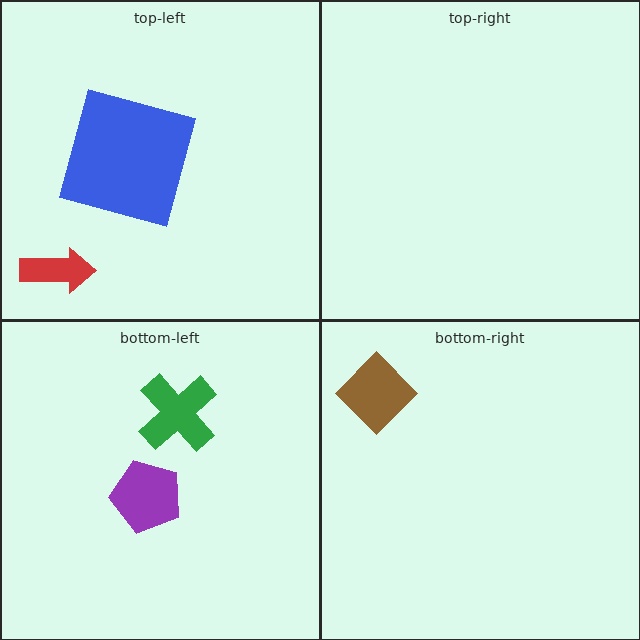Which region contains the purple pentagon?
The bottom-left region.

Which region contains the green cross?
The bottom-left region.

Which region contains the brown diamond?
The bottom-right region.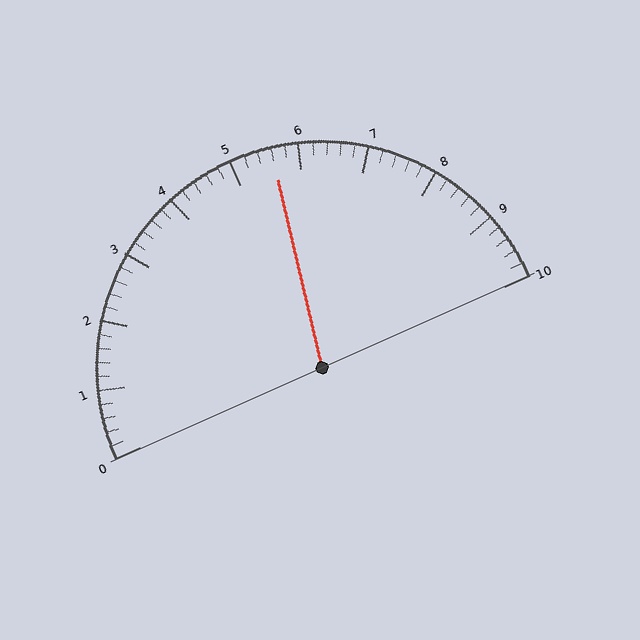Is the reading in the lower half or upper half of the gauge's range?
The reading is in the upper half of the range (0 to 10).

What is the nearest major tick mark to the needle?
The nearest major tick mark is 6.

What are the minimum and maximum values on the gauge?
The gauge ranges from 0 to 10.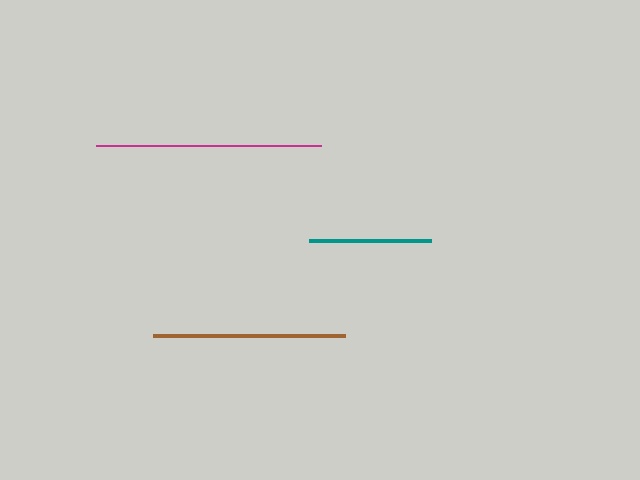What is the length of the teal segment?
The teal segment is approximately 122 pixels long.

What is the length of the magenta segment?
The magenta segment is approximately 225 pixels long.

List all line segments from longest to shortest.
From longest to shortest: magenta, brown, teal.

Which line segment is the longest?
The magenta line is the longest at approximately 225 pixels.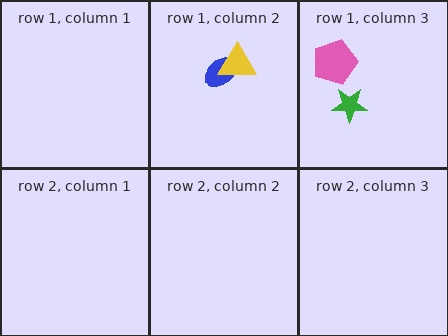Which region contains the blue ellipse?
The row 1, column 2 region.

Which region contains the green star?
The row 1, column 3 region.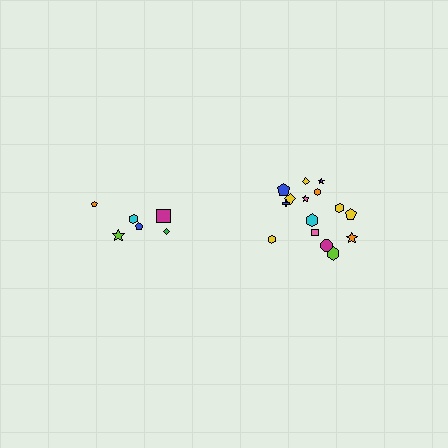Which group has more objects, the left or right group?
The right group.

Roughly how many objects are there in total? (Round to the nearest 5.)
Roughly 20 objects in total.